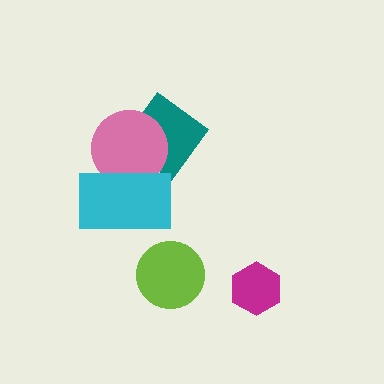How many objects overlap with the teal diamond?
1 object overlaps with the teal diamond.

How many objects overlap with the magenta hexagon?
0 objects overlap with the magenta hexagon.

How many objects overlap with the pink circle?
2 objects overlap with the pink circle.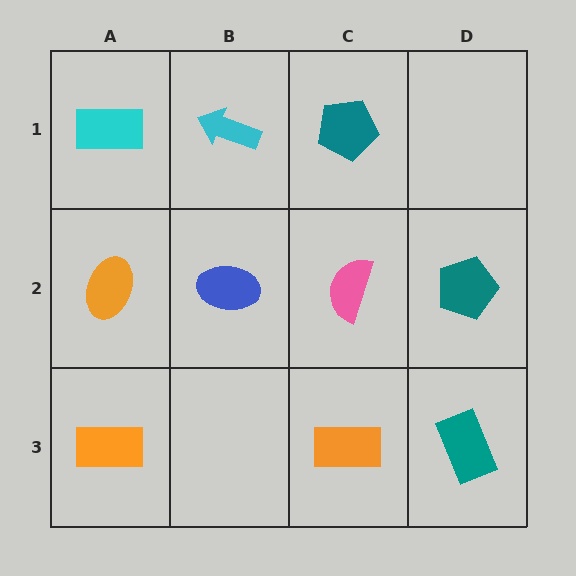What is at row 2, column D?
A teal pentagon.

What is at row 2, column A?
An orange ellipse.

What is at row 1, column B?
A cyan arrow.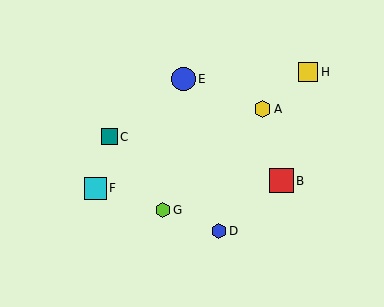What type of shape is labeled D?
Shape D is a blue hexagon.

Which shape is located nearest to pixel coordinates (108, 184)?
The cyan square (labeled F) at (95, 188) is nearest to that location.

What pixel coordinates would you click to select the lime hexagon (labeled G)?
Click at (163, 210) to select the lime hexagon G.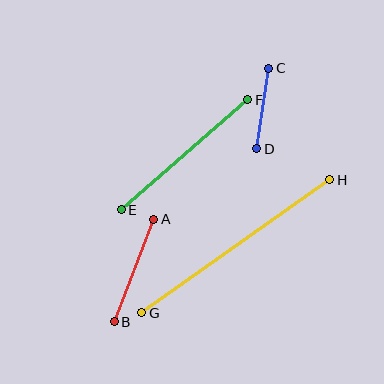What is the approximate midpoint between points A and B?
The midpoint is at approximately (134, 271) pixels.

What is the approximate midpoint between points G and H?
The midpoint is at approximately (236, 246) pixels.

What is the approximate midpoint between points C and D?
The midpoint is at approximately (263, 108) pixels.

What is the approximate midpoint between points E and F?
The midpoint is at approximately (185, 155) pixels.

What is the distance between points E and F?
The distance is approximately 168 pixels.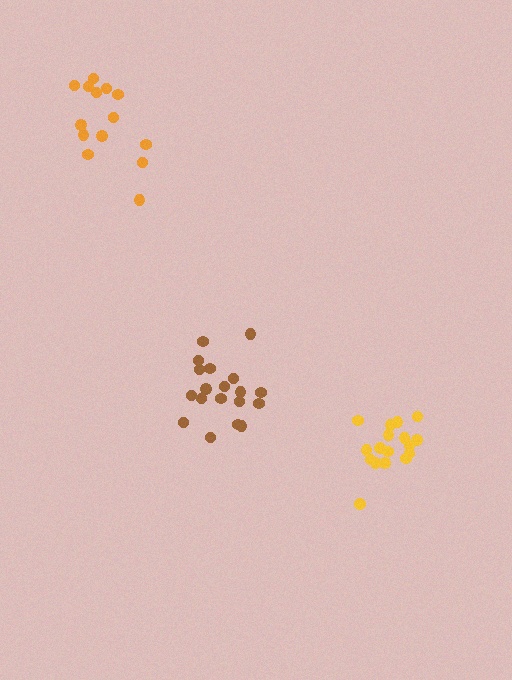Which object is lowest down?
The yellow cluster is bottommost.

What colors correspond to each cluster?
The clusters are colored: yellow, orange, brown.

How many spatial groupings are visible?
There are 3 spatial groupings.